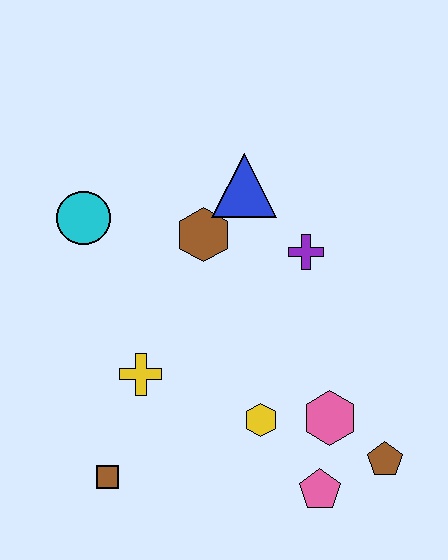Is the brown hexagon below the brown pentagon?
No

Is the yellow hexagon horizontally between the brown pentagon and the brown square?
Yes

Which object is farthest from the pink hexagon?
The cyan circle is farthest from the pink hexagon.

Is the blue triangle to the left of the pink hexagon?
Yes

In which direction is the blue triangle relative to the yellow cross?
The blue triangle is above the yellow cross.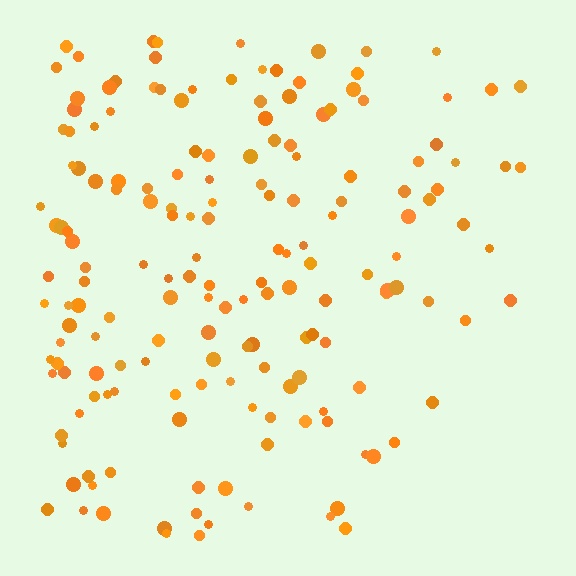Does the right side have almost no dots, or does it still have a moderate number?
Still a moderate number, just noticeably fewer than the left.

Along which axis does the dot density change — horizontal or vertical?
Horizontal.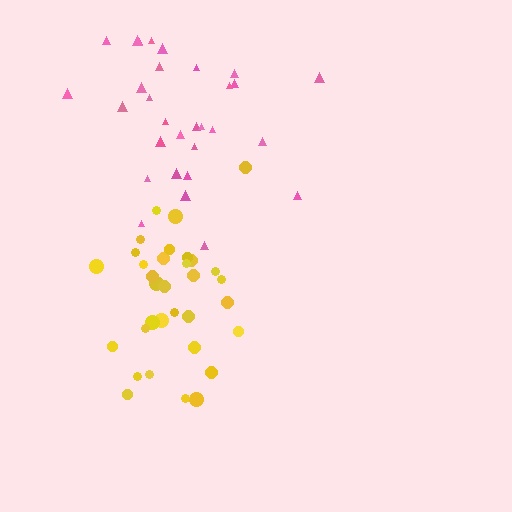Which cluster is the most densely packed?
Yellow.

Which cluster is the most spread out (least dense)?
Pink.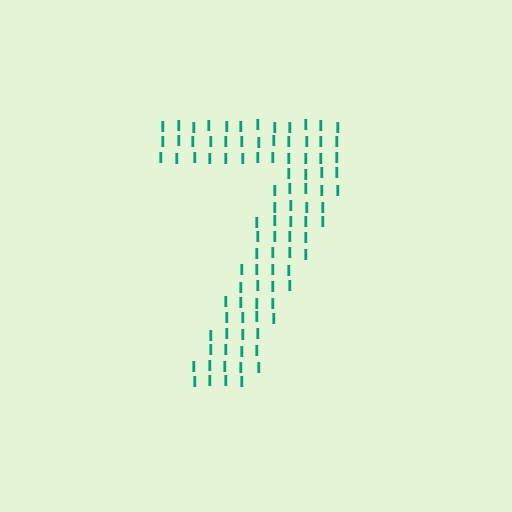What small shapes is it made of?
It is made of small letter I's.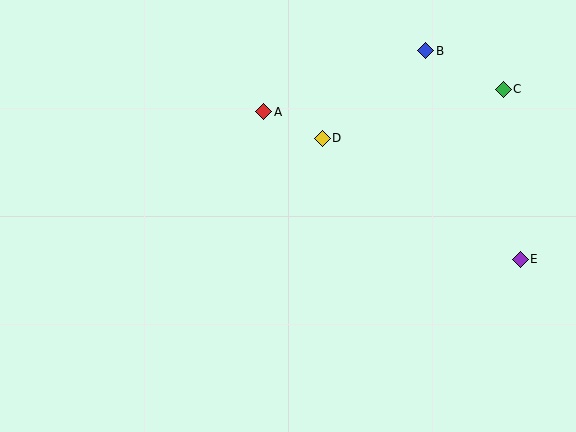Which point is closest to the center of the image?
Point D at (322, 138) is closest to the center.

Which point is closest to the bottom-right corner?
Point E is closest to the bottom-right corner.